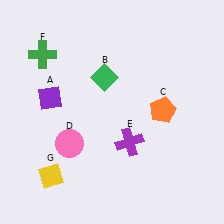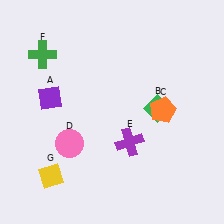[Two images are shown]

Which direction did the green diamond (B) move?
The green diamond (B) moved right.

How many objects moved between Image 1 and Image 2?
1 object moved between the two images.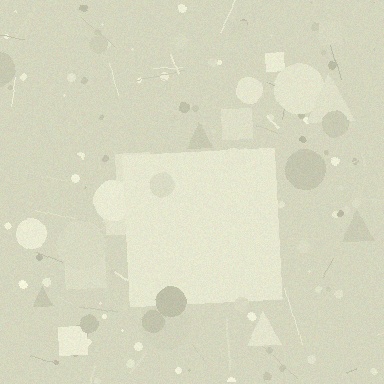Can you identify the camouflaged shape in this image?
The camouflaged shape is a square.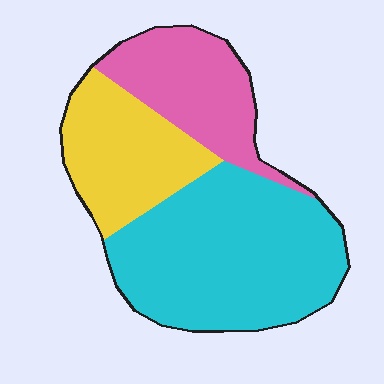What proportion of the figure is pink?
Pink takes up between a sixth and a third of the figure.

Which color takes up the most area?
Cyan, at roughly 50%.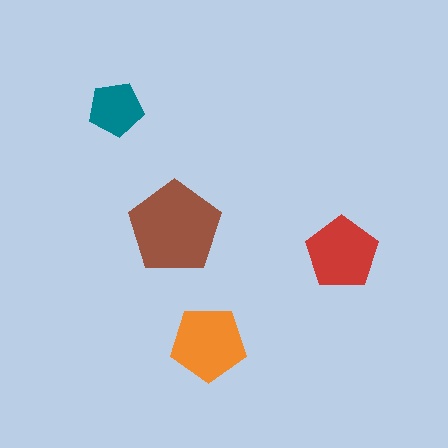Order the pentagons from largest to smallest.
the brown one, the orange one, the red one, the teal one.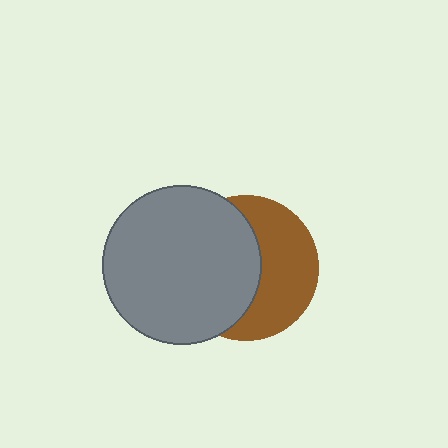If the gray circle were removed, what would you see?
You would see the complete brown circle.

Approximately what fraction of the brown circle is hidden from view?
Roughly 53% of the brown circle is hidden behind the gray circle.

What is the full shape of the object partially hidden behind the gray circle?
The partially hidden object is a brown circle.